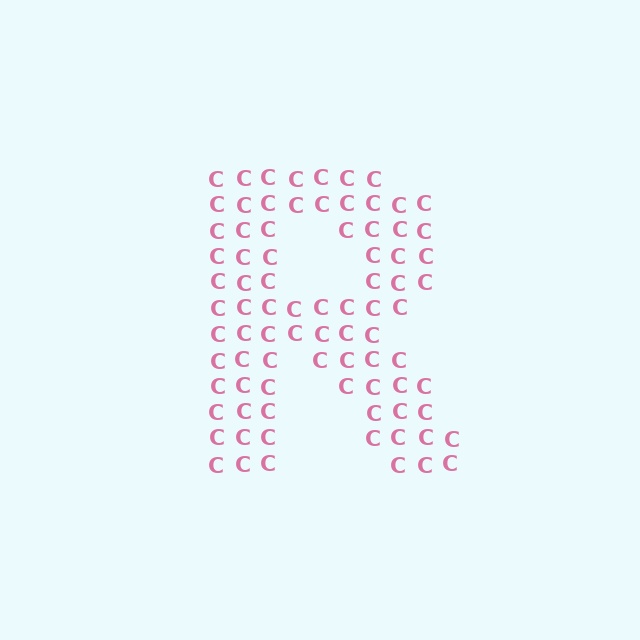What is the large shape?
The large shape is the letter R.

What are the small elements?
The small elements are letter C's.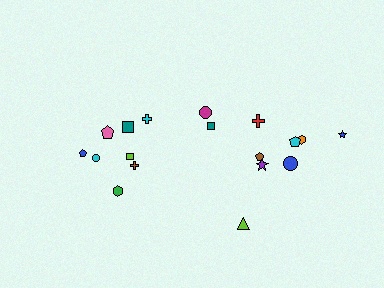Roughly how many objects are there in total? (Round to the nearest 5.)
Roughly 20 objects in total.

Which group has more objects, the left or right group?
The right group.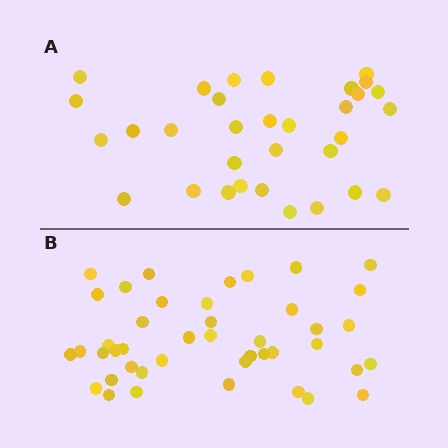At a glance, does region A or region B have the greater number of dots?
Region B (the bottom region) has more dots.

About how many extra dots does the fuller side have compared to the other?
Region B has roughly 12 or so more dots than region A.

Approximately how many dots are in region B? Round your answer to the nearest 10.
About 40 dots. (The exact count is 43, which rounds to 40.)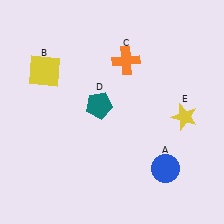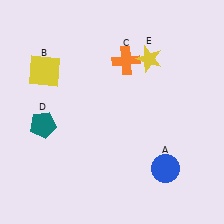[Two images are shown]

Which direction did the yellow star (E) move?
The yellow star (E) moved up.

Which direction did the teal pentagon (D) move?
The teal pentagon (D) moved left.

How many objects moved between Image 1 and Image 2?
2 objects moved between the two images.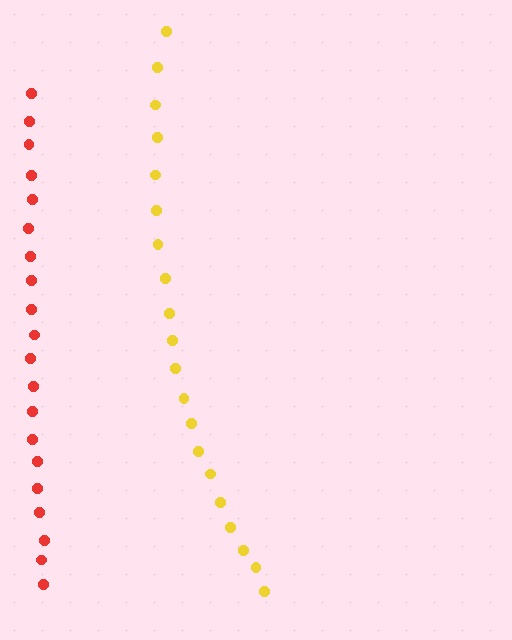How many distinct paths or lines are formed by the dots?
There are 2 distinct paths.